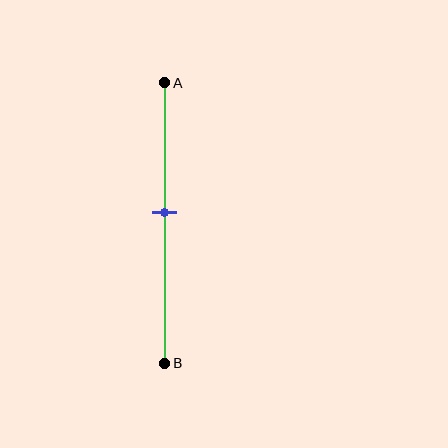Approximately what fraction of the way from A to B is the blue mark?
The blue mark is approximately 45% of the way from A to B.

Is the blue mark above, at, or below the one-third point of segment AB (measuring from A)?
The blue mark is below the one-third point of segment AB.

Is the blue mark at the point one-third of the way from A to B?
No, the mark is at about 45% from A, not at the 33% one-third point.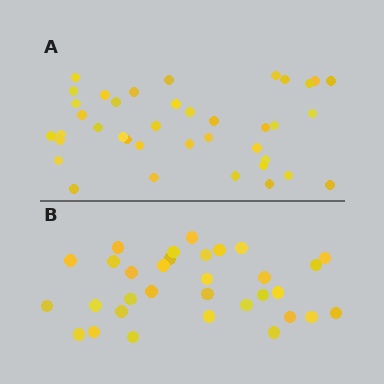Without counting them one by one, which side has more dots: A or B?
Region A (the top region) has more dots.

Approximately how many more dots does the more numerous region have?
Region A has roughly 8 or so more dots than region B.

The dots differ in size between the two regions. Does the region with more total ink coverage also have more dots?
No. Region B has more total ink coverage because its dots are larger, but region A actually contains more individual dots. Total area can be misleading — the number of items is what matters here.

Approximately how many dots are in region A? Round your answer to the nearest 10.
About 40 dots. (The exact count is 39, which rounds to 40.)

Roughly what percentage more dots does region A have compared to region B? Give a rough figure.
About 20% more.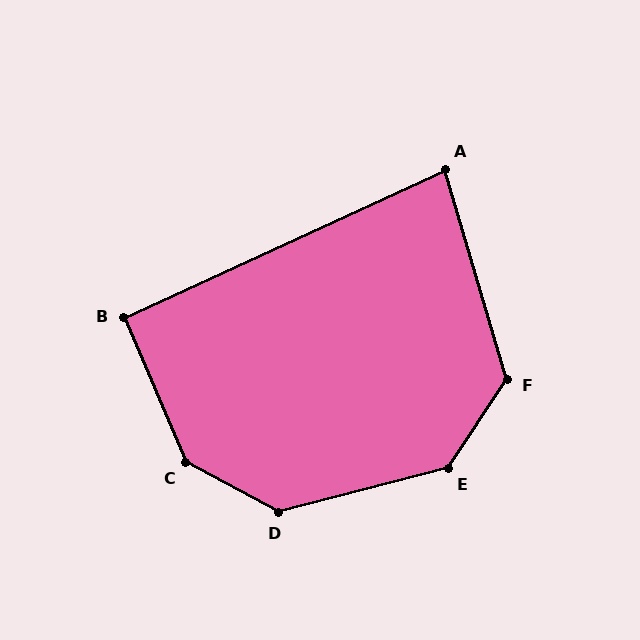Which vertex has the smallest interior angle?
A, at approximately 82 degrees.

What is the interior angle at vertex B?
Approximately 92 degrees (approximately right).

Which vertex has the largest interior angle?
C, at approximately 141 degrees.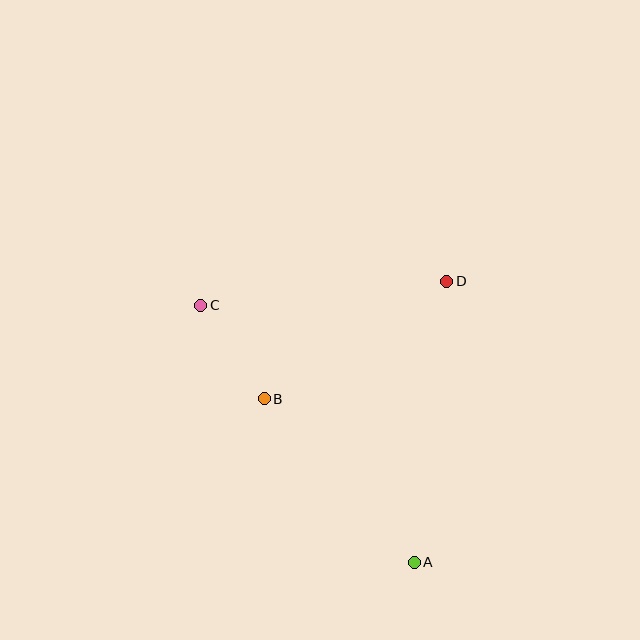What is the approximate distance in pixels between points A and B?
The distance between A and B is approximately 222 pixels.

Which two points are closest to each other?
Points B and C are closest to each other.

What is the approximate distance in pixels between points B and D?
The distance between B and D is approximately 217 pixels.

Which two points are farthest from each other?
Points A and C are farthest from each other.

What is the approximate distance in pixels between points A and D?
The distance between A and D is approximately 283 pixels.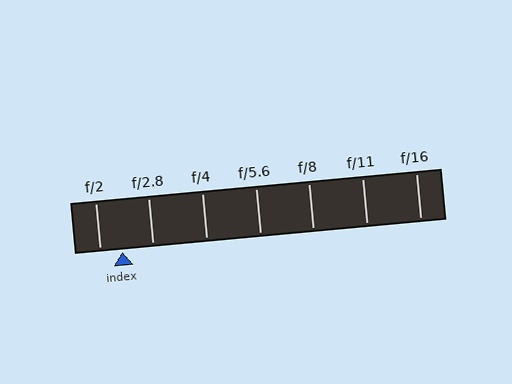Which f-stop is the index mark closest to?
The index mark is closest to f/2.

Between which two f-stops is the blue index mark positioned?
The index mark is between f/2 and f/2.8.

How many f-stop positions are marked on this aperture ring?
There are 7 f-stop positions marked.